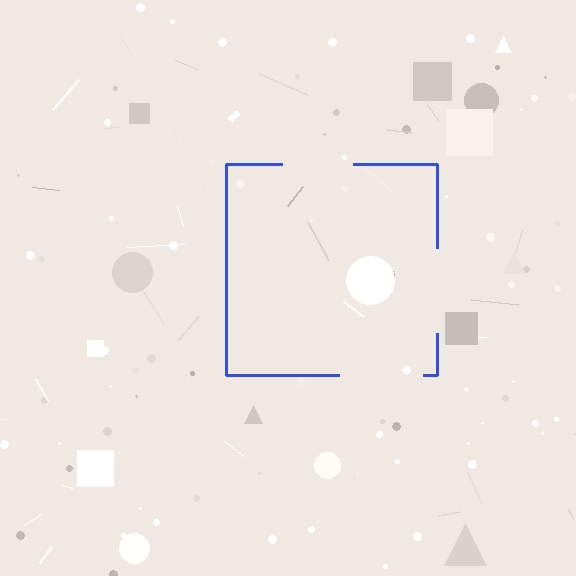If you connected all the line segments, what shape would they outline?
They would outline a square.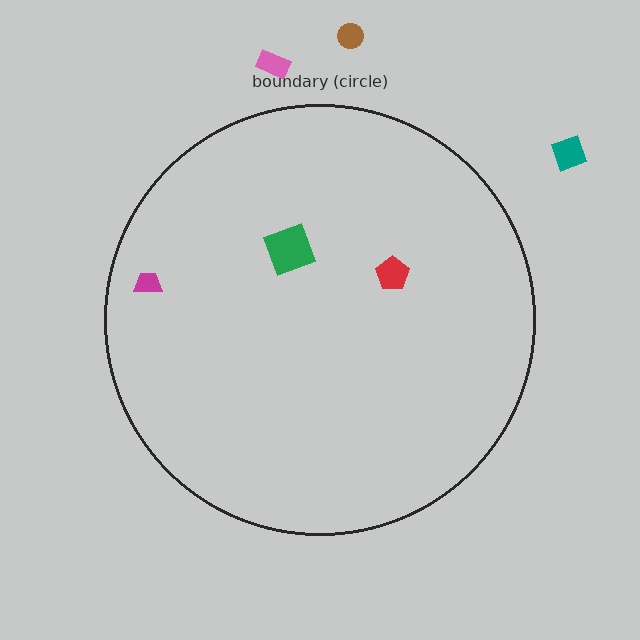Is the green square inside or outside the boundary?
Inside.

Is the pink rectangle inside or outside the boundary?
Outside.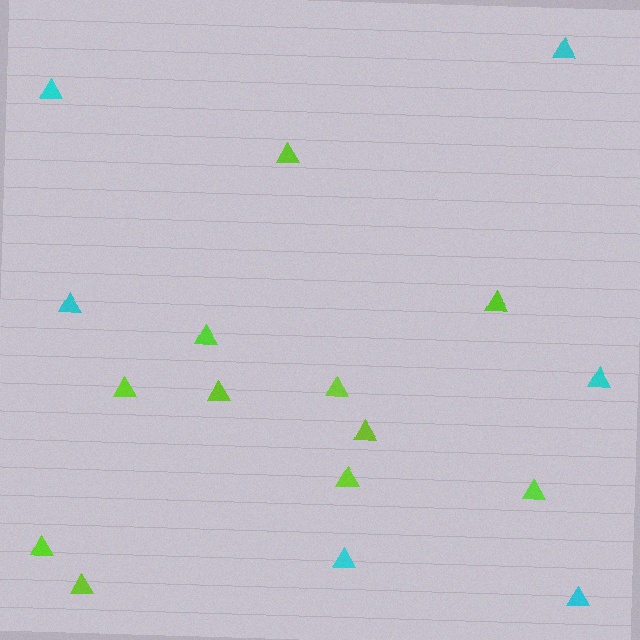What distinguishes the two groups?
There are 2 groups: one group of lime triangles (11) and one group of cyan triangles (6).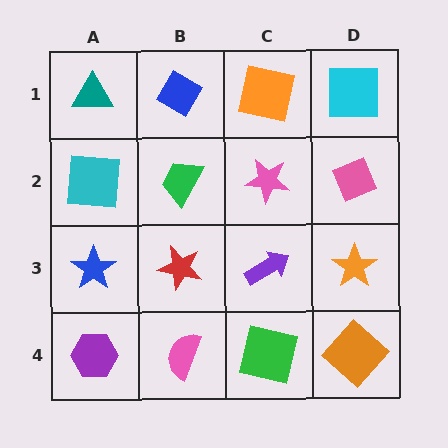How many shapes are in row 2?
4 shapes.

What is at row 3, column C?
A purple arrow.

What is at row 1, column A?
A teal triangle.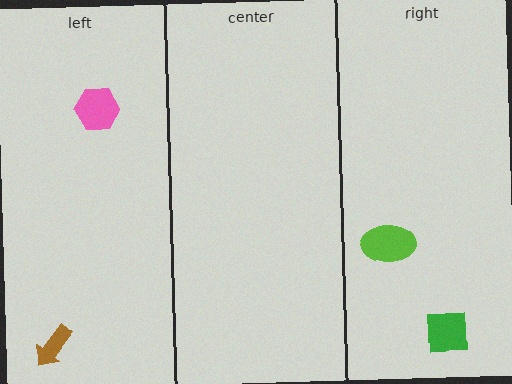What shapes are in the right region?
The green square, the lime ellipse.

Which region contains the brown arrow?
The left region.